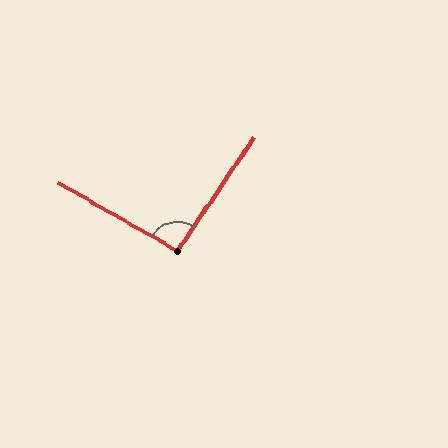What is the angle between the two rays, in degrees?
Approximately 94 degrees.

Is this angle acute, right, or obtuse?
It is approximately a right angle.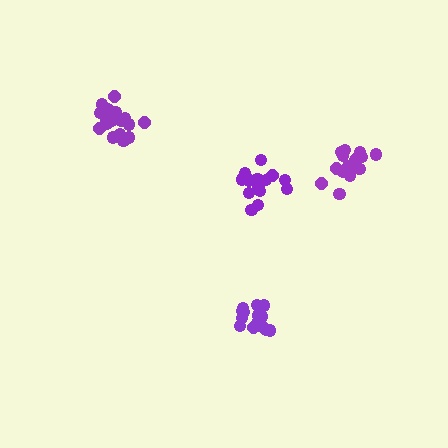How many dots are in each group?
Group 1: 17 dots, Group 2: 19 dots, Group 3: 15 dots, Group 4: 15 dots (66 total).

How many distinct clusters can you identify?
There are 4 distinct clusters.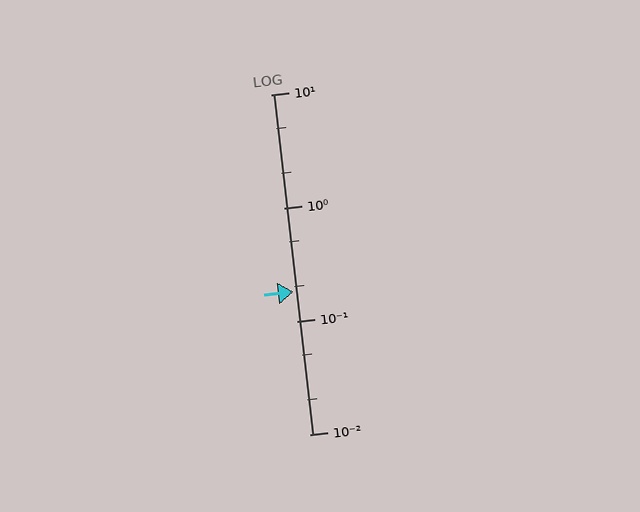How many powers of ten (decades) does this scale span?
The scale spans 3 decades, from 0.01 to 10.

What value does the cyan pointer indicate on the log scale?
The pointer indicates approximately 0.18.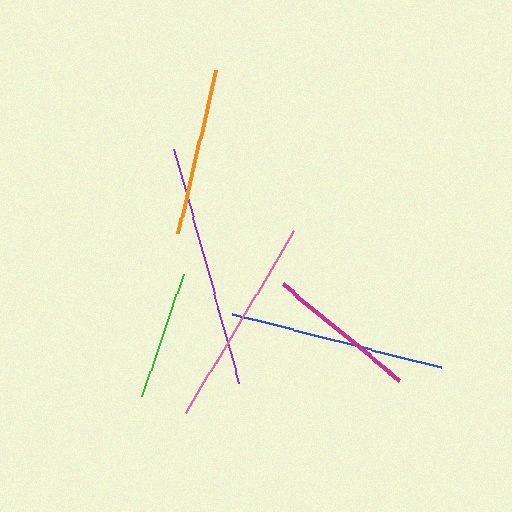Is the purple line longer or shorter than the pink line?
The purple line is longer than the pink line.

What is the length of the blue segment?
The blue segment is approximately 215 pixels long.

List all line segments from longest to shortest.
From longest to shortest: purple, blue, pink, orange, magenta, green.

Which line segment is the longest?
The purple line is the longest at approximately 243 pixels.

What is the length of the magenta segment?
The magenta segment is approximately 152 pixels long.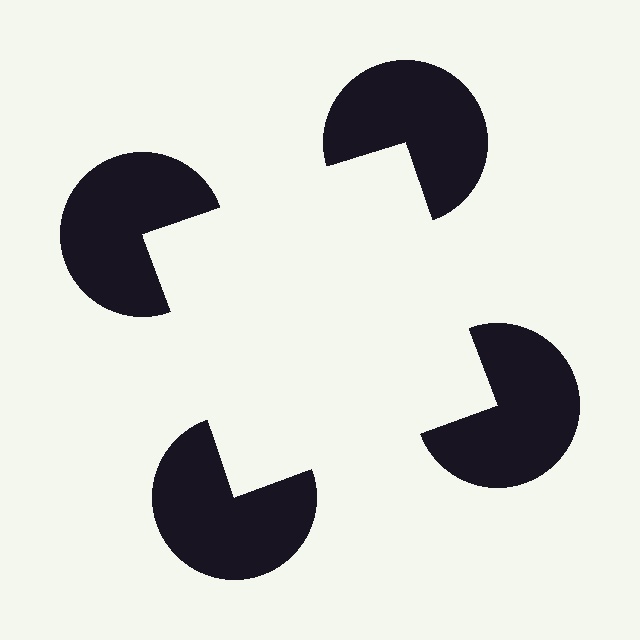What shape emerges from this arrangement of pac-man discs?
An illusory square — its edges are inferred from the aligned wedge cuts in the pac-man discs, not physically drawn.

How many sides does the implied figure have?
4 sides.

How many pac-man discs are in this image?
There are 4 — one at each vertex of the illusory square.